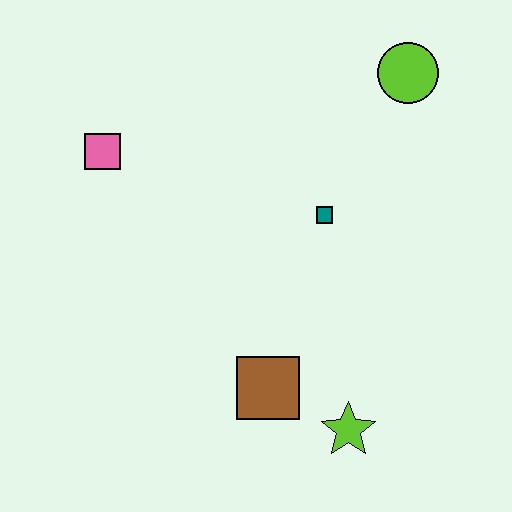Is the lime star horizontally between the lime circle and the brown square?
Yes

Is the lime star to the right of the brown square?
Yes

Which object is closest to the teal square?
The lime circle is closest to the teal square.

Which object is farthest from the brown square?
The lime circle is farthest from the brown square.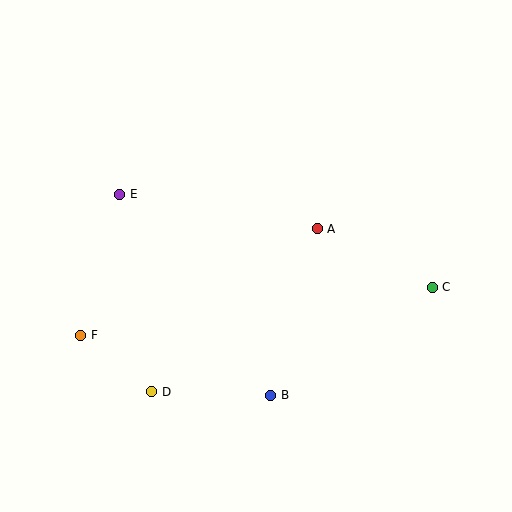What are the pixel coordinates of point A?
Point A is at (317, 229).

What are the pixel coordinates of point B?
Point B is at (271, 395).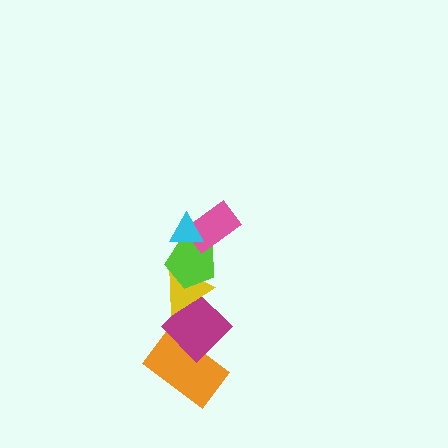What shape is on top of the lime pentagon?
The pink rectangle is on top of the lime pentagon.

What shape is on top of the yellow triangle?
The lime pentagon is on top of the yellow triangle.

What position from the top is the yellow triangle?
The yellow triangle is 4th from the top.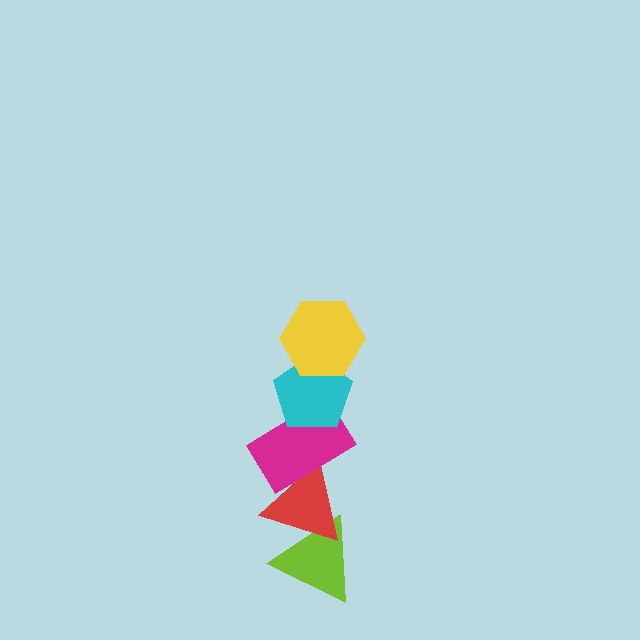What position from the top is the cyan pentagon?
The cyan pentagon is 2nd from the top.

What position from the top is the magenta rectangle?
The magenta rectangle is 3rd from the top.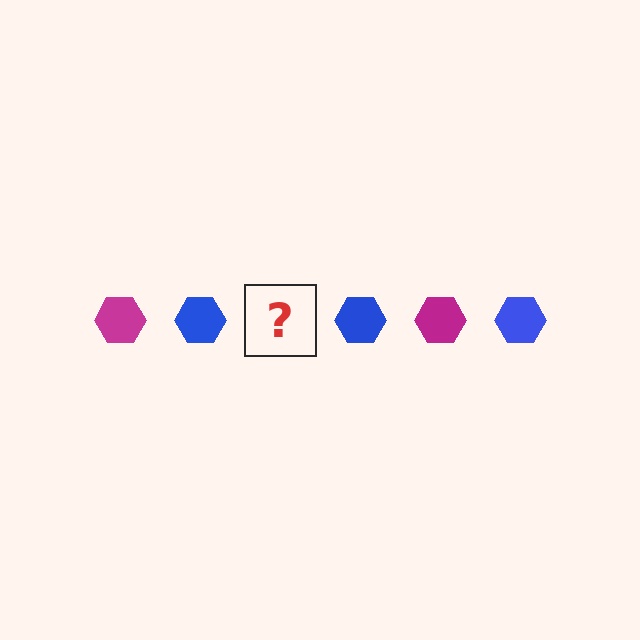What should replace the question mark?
The question mark should be replaced with a magenta hexagon.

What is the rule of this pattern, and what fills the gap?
The rule is that the pattern cycles through magenta, blue hexagons. The gap should be filled with a magenta hexagon.